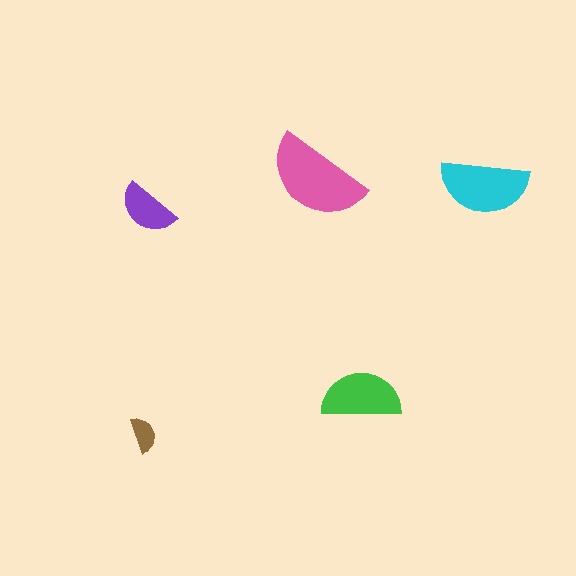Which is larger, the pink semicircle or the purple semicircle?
The pink one.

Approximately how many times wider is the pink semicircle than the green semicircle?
About 1.5 times wider.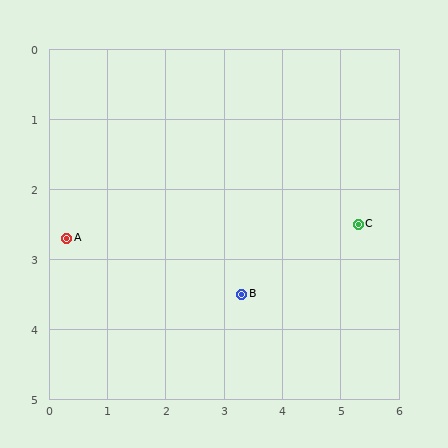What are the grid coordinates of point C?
Point C is at approximately (5.3, 2.5).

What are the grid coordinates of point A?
Point A is at approximately (0.3, 2.7).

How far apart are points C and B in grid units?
Points C and B are about 2.2 grid units apart.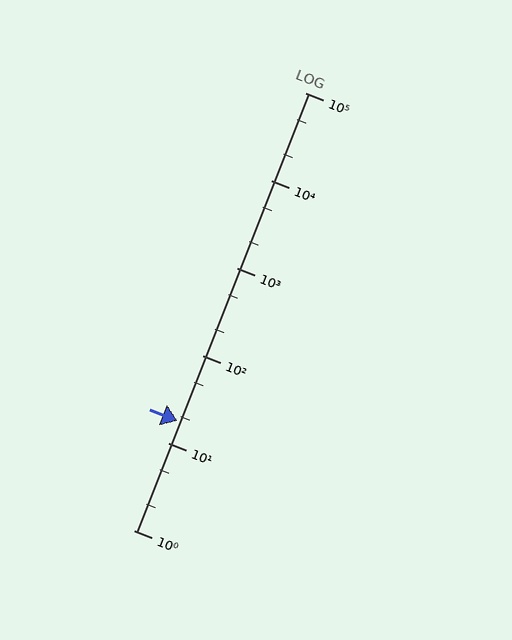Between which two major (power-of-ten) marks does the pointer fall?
The pointer is between 10 and 100.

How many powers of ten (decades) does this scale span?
The scale spans 5 decades, from 1 to 100000.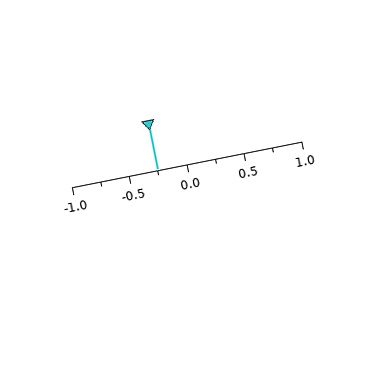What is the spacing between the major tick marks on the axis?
The major ticks are spaced 0.5 apart.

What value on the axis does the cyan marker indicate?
The marker indicates approximately -0.25.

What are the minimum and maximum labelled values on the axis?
The axis runs from -1.0 to 1.0.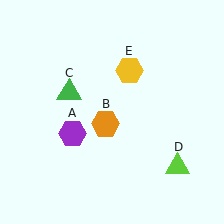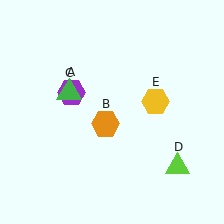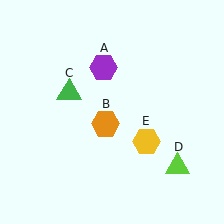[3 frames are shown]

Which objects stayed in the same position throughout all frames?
Orange hexagon (object B) and green triangle (object C) and lime triangle (object D) remained stationary.